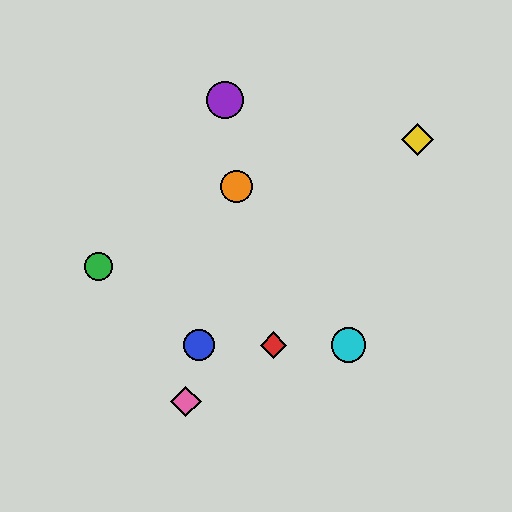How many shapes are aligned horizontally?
3 shapes (the red diamond, the blue circle, the cyan circle) are aligned horizontally.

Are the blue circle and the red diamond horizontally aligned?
Yes, both are at y≈345.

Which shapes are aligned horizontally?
The red diamond, the blue circle, the cyan circle are aligned horizontally.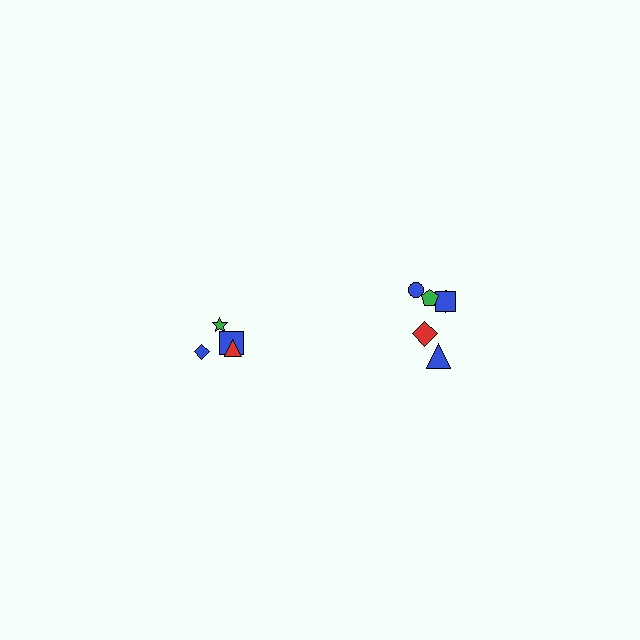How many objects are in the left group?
There are 4 objects.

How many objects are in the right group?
There are 6 objects.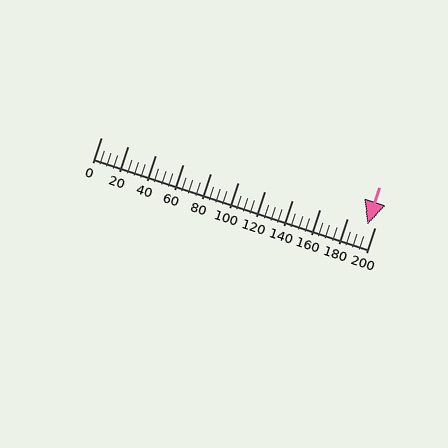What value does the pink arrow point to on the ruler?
The pink arrow points to approximately 195.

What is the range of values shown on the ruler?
The ruler shows values from 0 to 200.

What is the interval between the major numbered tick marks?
The major tick marks are spaced 20 units apart.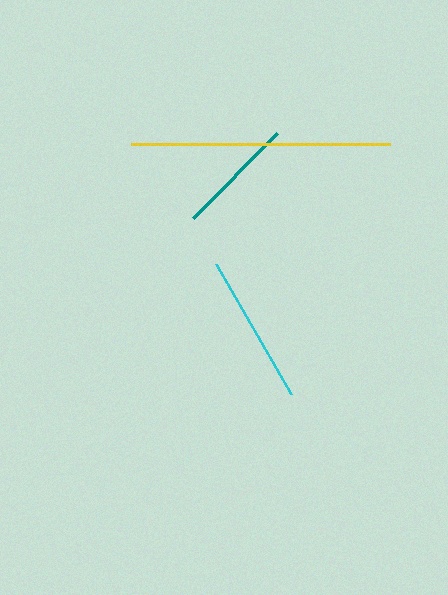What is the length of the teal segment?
The teal segment is approximately 120 pixels long.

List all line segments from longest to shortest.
From longest to shortest: yellow, cyan, teal.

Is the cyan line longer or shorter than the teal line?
The cyan line is longer than the teal line.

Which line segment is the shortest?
The teal line is the shortest at approximately 120 pixels.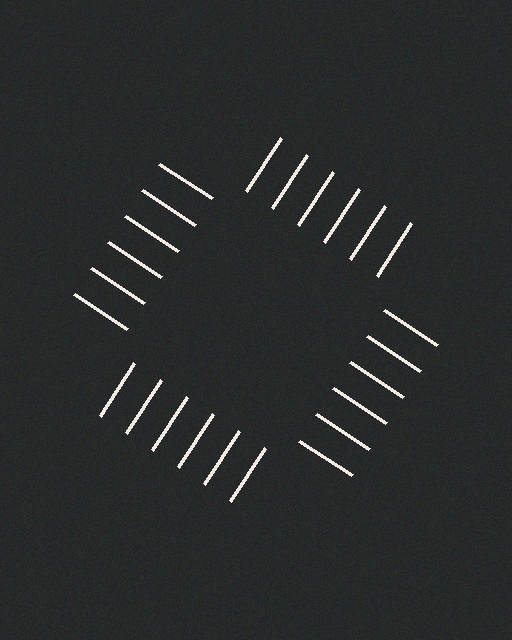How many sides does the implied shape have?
4 sides — the line-ends trace a square.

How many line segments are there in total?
24 — 6 along each of the 4 edges.